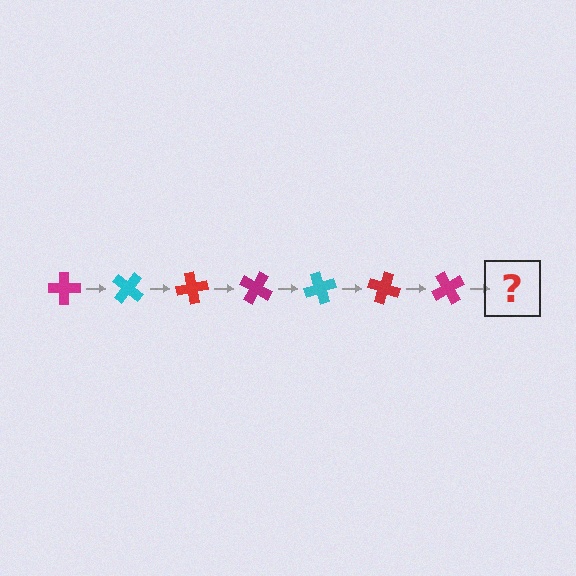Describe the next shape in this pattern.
It should be a cyan cross, rotated 280 degrees from the start.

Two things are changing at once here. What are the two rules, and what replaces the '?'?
The two rules are that it rotates 40 degrees each step and the color cycles through magenta, cyan, and red. The '?' should be a cyan cross, rotated 280 degrees from the start.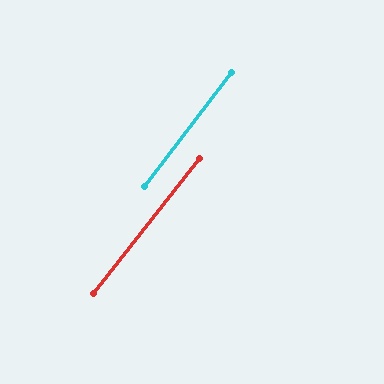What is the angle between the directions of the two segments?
Approximately 1 degree.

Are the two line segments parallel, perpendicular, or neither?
Parallel — their directions differ by only 0.8°.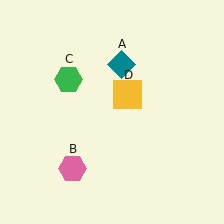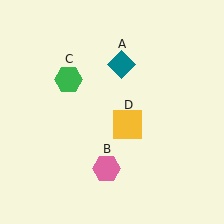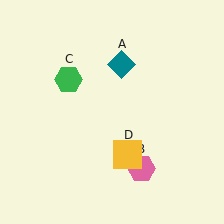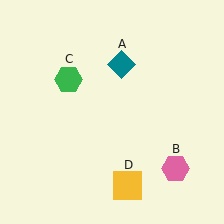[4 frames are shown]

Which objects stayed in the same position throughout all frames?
Teal diamond (object A) and green hexagon (object C) remained stationary.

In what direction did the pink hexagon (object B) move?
The pink hexagon (object B) moved right.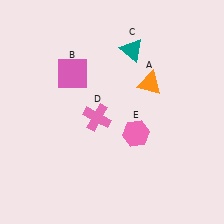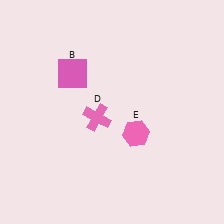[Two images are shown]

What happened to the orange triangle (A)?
The orange triangle (A) was removed in Image 2. It was in the top-right area of Image 1.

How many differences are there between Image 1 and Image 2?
There are 2 differences between the two images.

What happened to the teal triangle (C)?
The teal triangle (C) was removed in Image 2. It was in the top-right area of Image 1.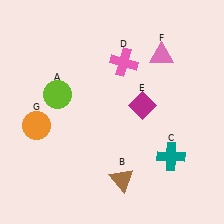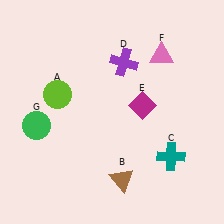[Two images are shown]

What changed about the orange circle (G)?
In Image 1, G is orange. In Image 2, it changed to green.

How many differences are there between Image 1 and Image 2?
There are 2 differences between the two images.